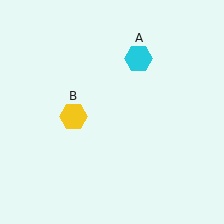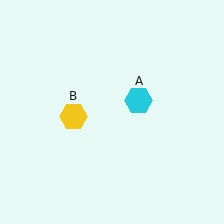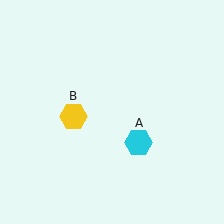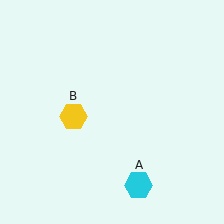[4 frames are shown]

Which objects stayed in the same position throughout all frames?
Yellow hexagon (object B) remained stationary.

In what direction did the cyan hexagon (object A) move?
The cyan hexagon (object A) moved down.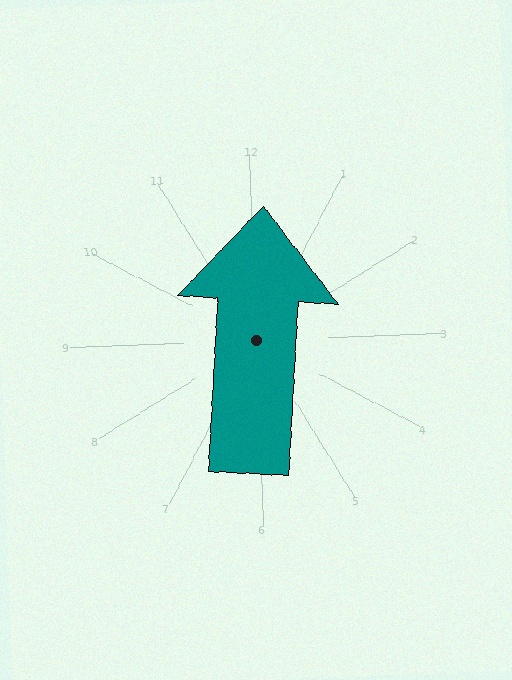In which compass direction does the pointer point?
North.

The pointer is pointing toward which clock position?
Roughly 12 o'clock.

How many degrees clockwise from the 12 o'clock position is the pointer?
Approximately 5 degrees.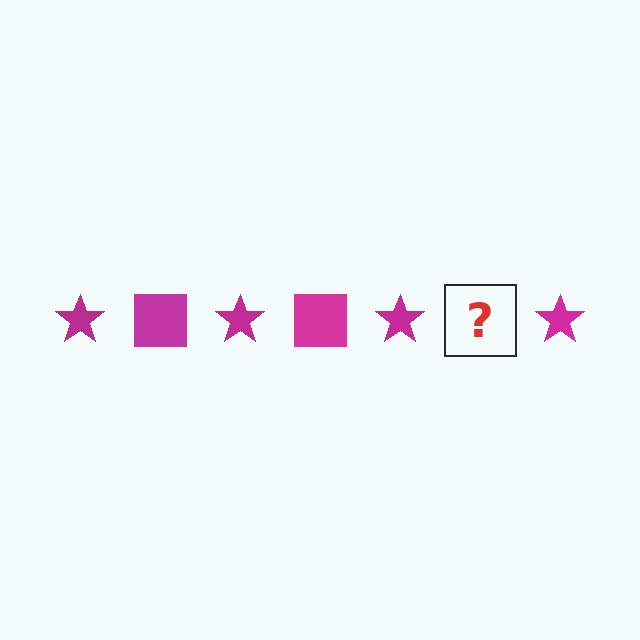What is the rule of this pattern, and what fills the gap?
The rule is that the pattern cycles through star, square shapes in magenta. The gap should be filled with a magenta square.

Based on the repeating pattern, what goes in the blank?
The blank should be a magenta square.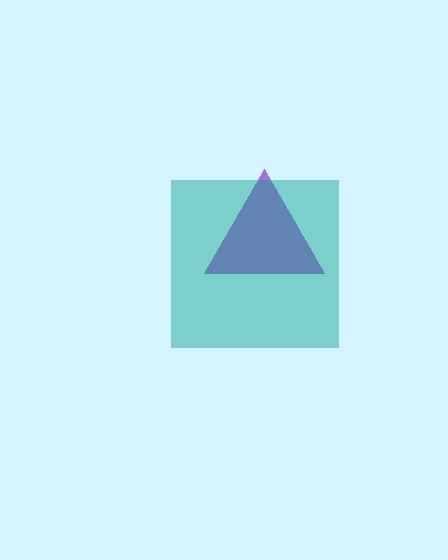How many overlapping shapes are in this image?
There are 2 overlapping shapes in the image.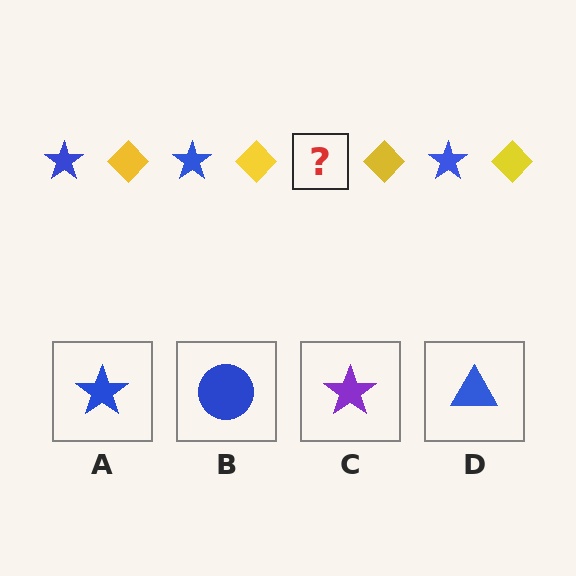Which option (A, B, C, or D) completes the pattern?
A.